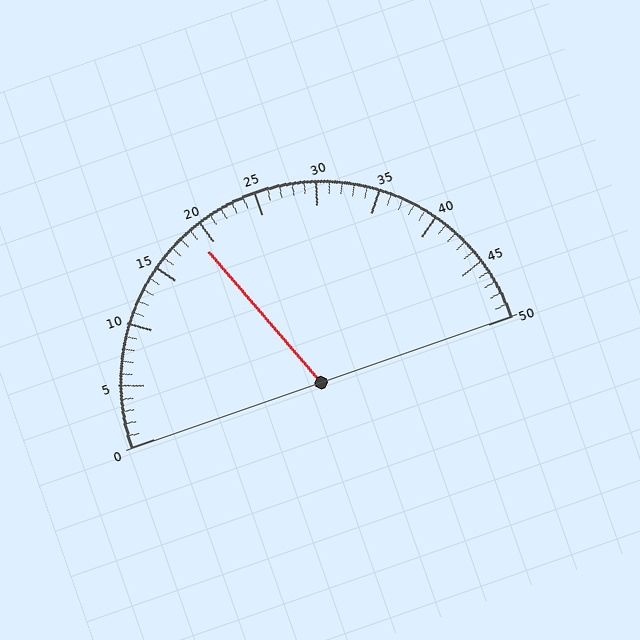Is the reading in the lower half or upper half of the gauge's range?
The reading is in the lower half of the range (0 to 50).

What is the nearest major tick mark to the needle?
The nearest major tick mark is 20.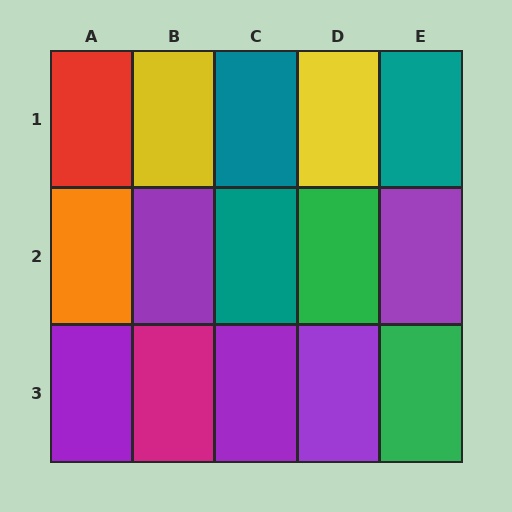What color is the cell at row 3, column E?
Green.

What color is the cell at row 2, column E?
Purple.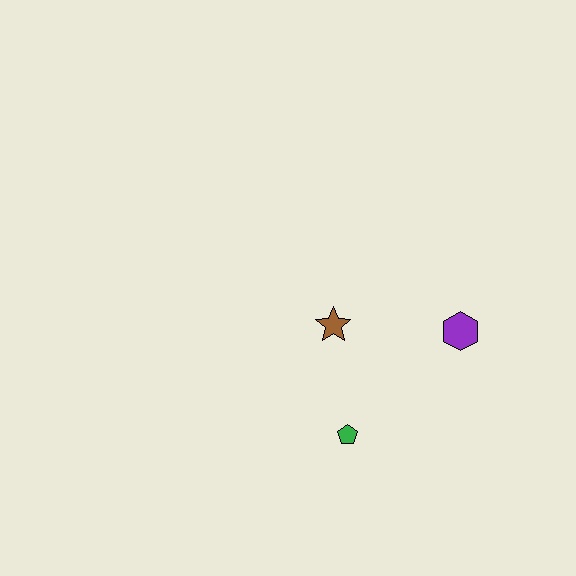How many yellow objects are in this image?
There are no yellow objects.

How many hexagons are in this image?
There is 1 hexagon.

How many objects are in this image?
There are 3 objects.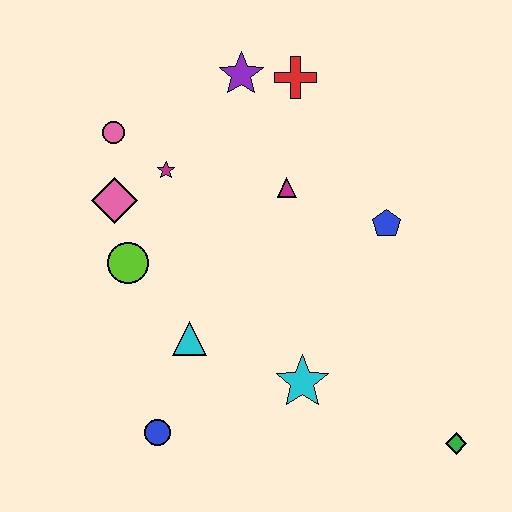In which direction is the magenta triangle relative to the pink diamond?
The magenta triangle is to the right of the pink diamond.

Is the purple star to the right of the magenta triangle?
No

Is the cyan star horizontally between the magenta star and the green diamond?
Yes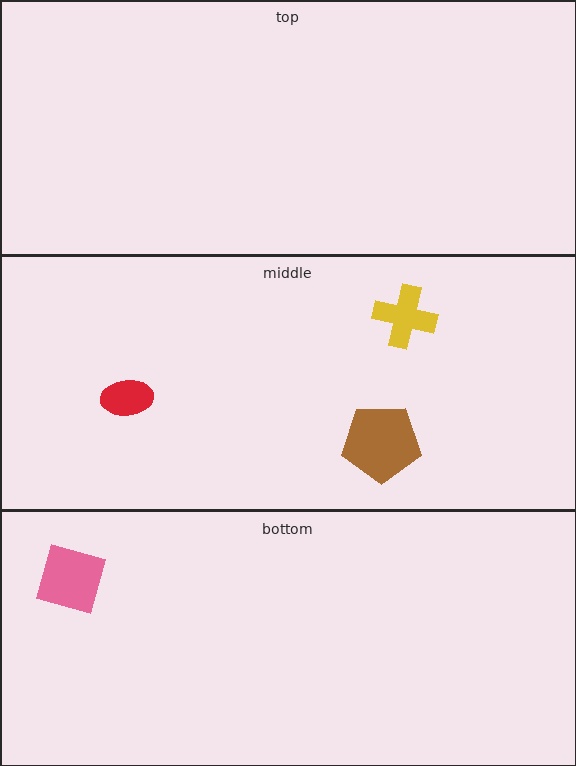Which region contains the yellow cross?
The middle region.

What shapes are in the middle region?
The red ellipse, the brown pentagon, the yellow cross.